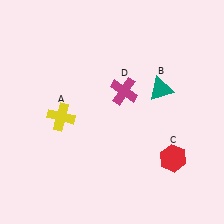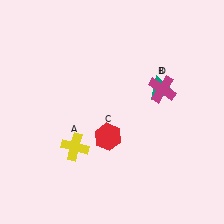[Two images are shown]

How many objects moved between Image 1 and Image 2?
3 objects moved between the two images.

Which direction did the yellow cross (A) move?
The yellow cross (A) moved down.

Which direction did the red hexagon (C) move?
The red hexagon (C) moved left.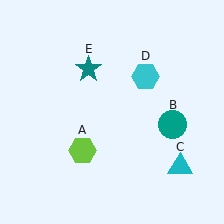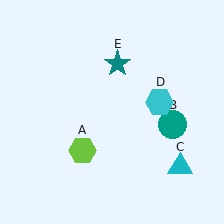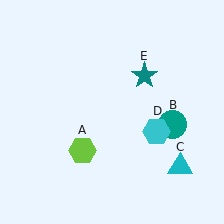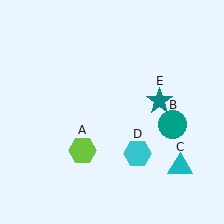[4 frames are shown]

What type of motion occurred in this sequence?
The cyan hexagon (object D), teal star (object E) rotated clockwise around the center of the scene.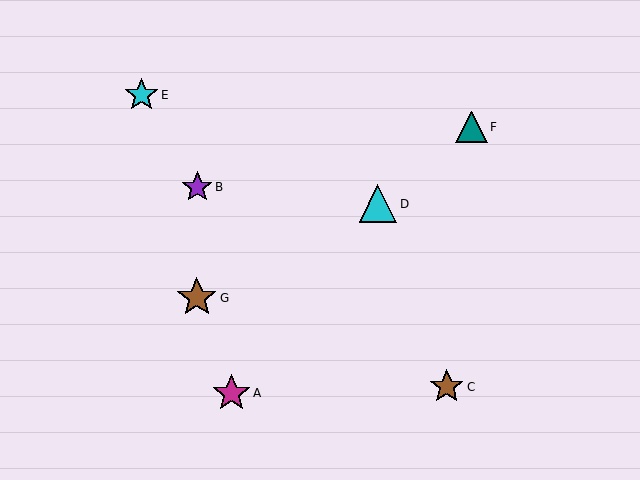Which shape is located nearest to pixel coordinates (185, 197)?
The purple star (labeled B) at (197, 187) is nearest to that location.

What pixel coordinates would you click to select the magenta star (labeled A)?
Click at (232, 393) to select the magenta star A.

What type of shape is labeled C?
Shape C is a brown star.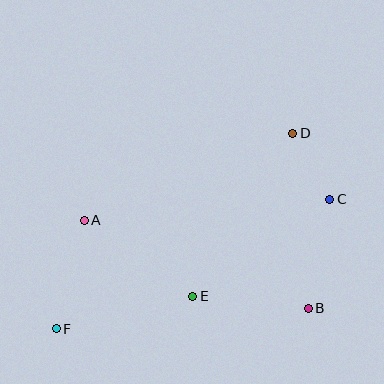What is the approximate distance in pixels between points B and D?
The distance between B and D is approximately 176 pixels.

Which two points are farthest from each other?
Points D and F are farthest from each other.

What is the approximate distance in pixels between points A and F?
The distance between A and F is approximately 112 pixels.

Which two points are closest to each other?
Points C and D are closest to each other.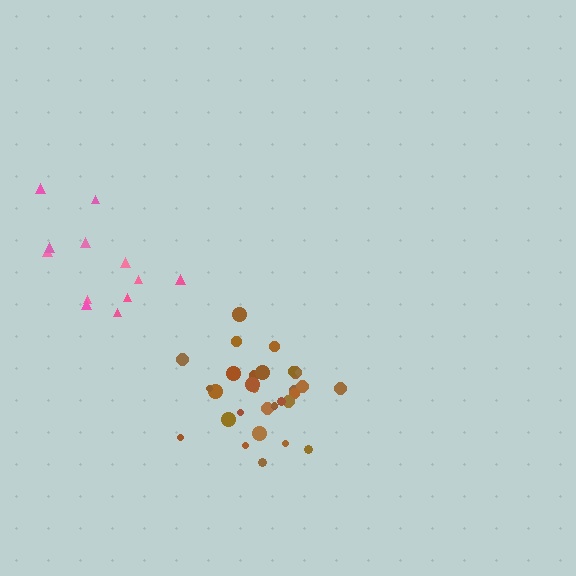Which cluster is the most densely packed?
Brown.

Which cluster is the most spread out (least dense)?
Pink.